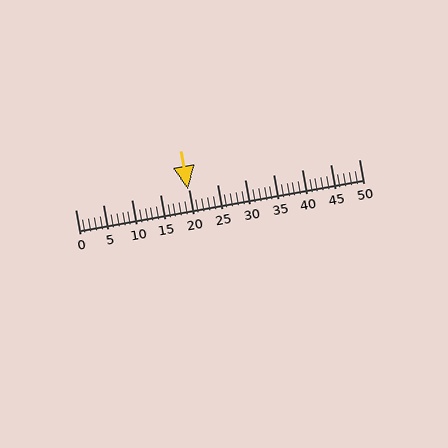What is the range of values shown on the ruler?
The ruler shows values from 0 to 50.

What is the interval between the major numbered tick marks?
The major tick marks are spaced 5 units apart.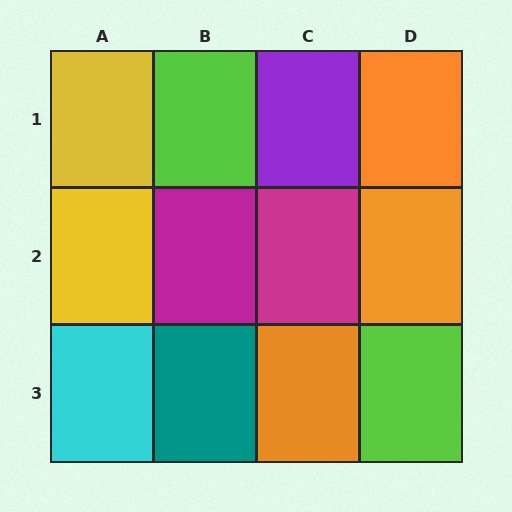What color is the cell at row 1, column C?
Purple.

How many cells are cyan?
1 cell is cyan.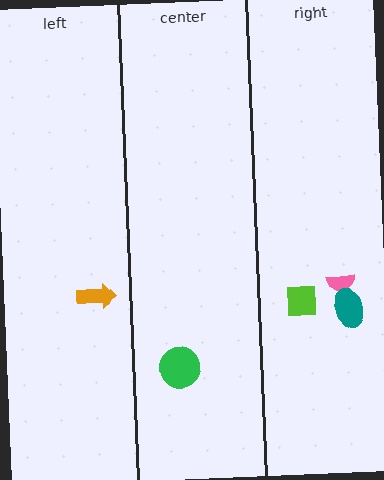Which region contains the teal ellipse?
The right region.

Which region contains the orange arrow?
The left region.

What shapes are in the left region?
The orange arrow.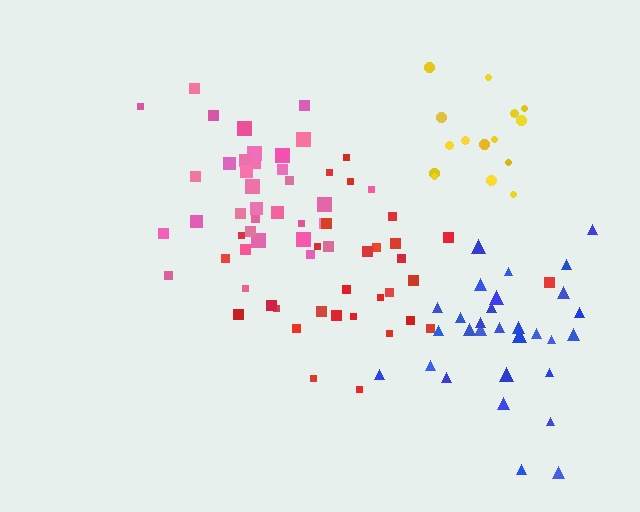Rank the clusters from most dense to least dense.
pink, blue, yellow, red.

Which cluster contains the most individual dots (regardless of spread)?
Pink (35).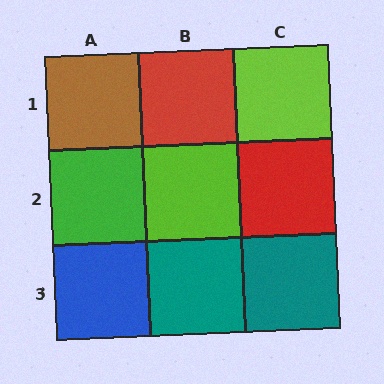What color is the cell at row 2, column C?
Red.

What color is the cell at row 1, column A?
Brown.